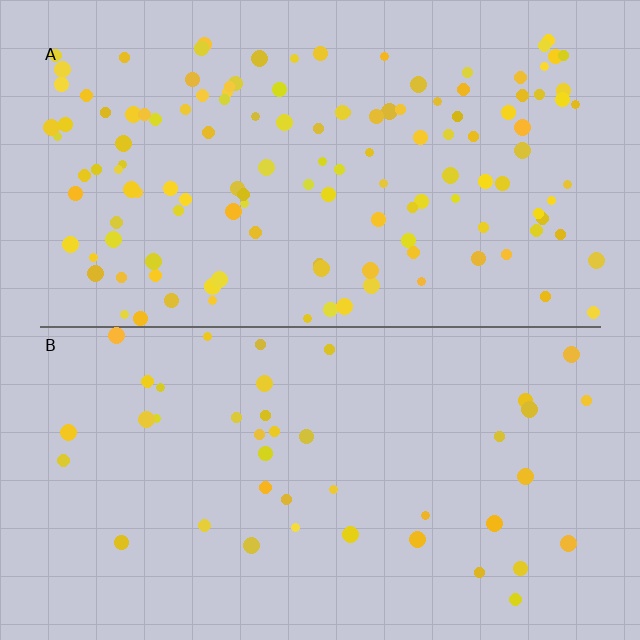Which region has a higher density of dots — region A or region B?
A (the top).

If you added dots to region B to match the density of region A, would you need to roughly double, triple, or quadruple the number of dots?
Approximately triple.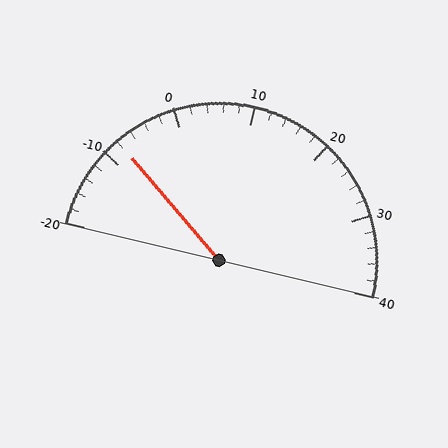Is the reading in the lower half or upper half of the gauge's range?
The reading is in the lower half of the range (-20 to 40).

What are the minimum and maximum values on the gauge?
The gauge ranges from -20 to 40.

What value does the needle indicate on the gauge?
The needle indicates approximately -8.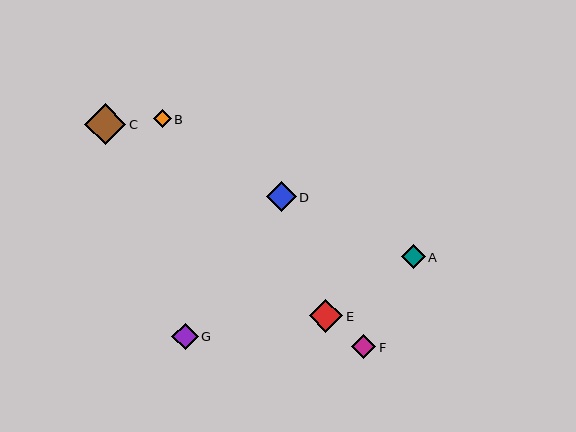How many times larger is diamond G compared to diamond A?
Diamond G is approximately 1.1 times the size of diamond A.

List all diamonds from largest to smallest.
From largest to smallest: C, E, D, G, F, A, B.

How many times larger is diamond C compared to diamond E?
Diamond C is approximately 1.2 times the size of diamond E.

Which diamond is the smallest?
Diamond B is the smallest with a size of approximately 18 pixels.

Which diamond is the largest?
Diamond C is the largest with a size of approximately 41 pixels.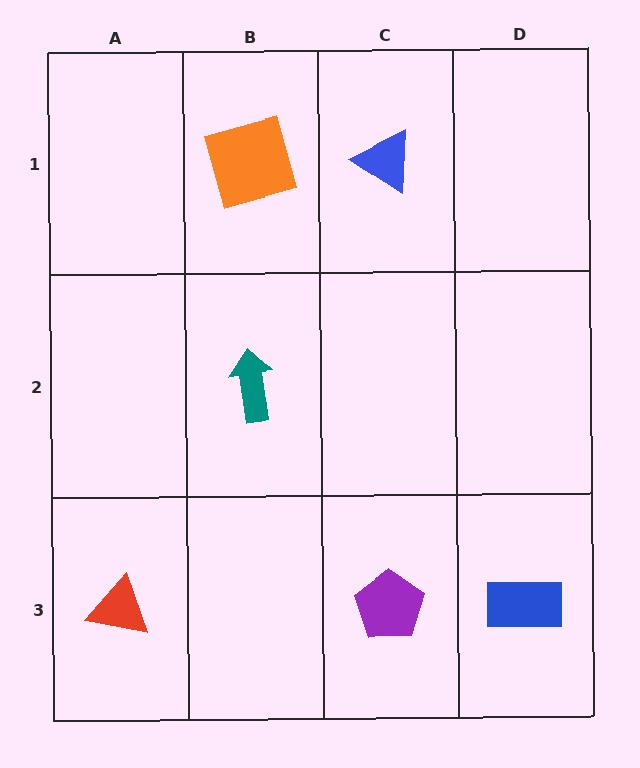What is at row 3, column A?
A red triangle.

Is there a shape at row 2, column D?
No, that cell is empty.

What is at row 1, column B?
An orange square.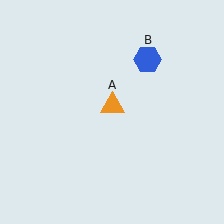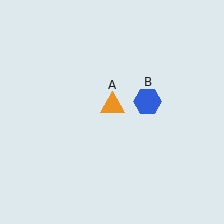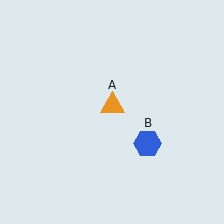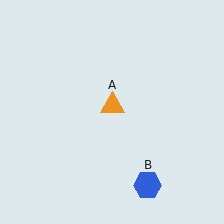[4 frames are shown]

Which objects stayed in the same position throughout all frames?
Orange triangle (object A) remained stationary.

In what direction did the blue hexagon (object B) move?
The blue hexagon (object B) moved down.